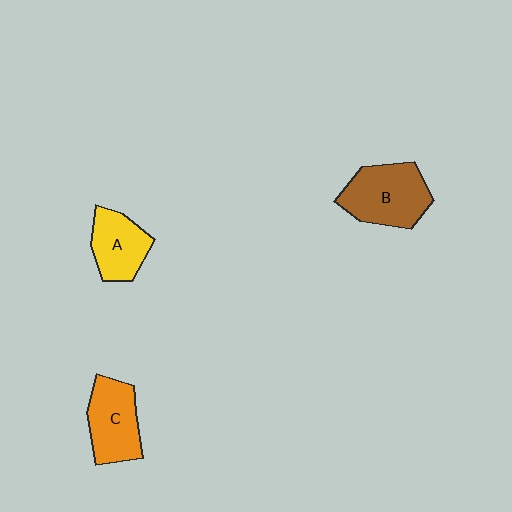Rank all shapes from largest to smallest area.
From largest to smallest: B (brown), C (orange), A (yellow).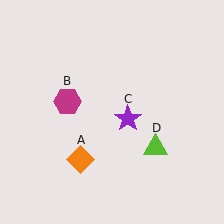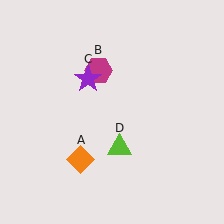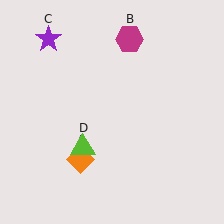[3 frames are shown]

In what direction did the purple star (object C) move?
The purple star (object C) moved up and to the left.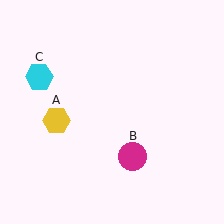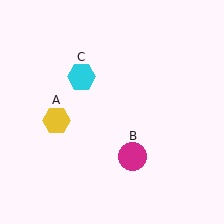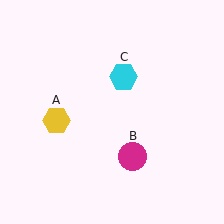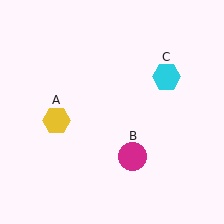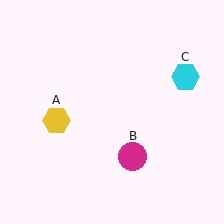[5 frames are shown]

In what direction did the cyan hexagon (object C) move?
The cyan hexagon (object C) moved right.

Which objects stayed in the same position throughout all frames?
Yellow hexagon (object A) and magenta circle (object B) remained stationary.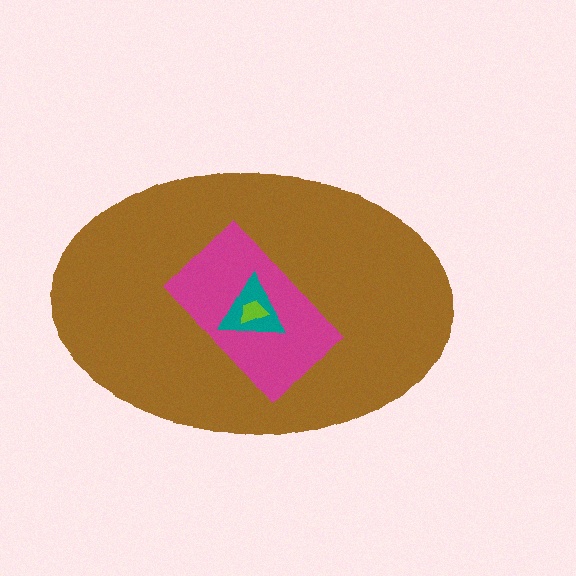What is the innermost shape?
The lime trapezoid.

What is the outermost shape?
The brown ellipse.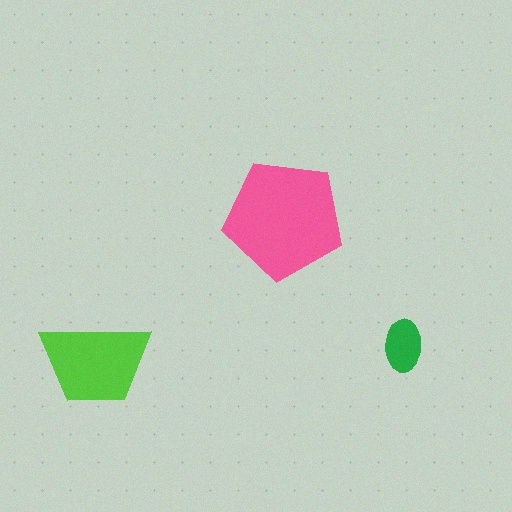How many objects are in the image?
There are 3 objects in the image.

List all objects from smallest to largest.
The green ellipse, the lime trapezoid, the pink pentagon.